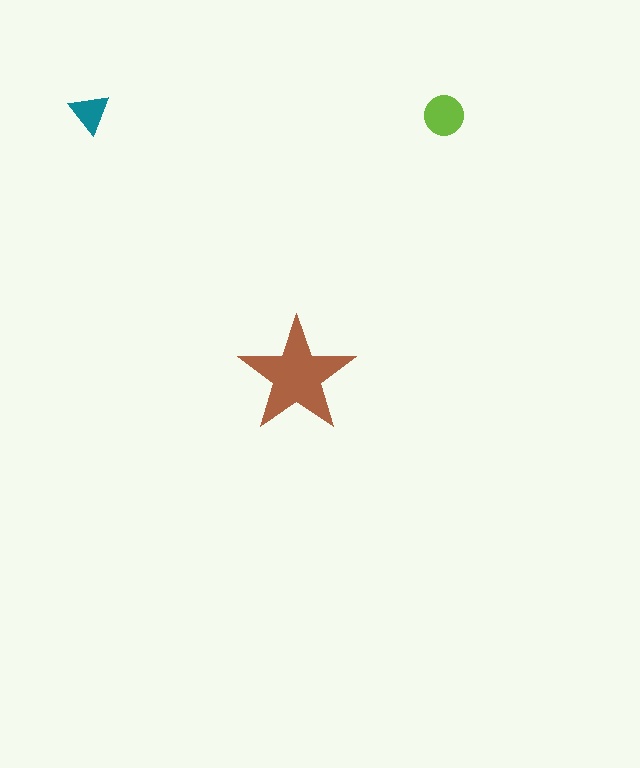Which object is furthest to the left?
The teal triangle is leftmost.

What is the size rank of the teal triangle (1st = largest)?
3rd.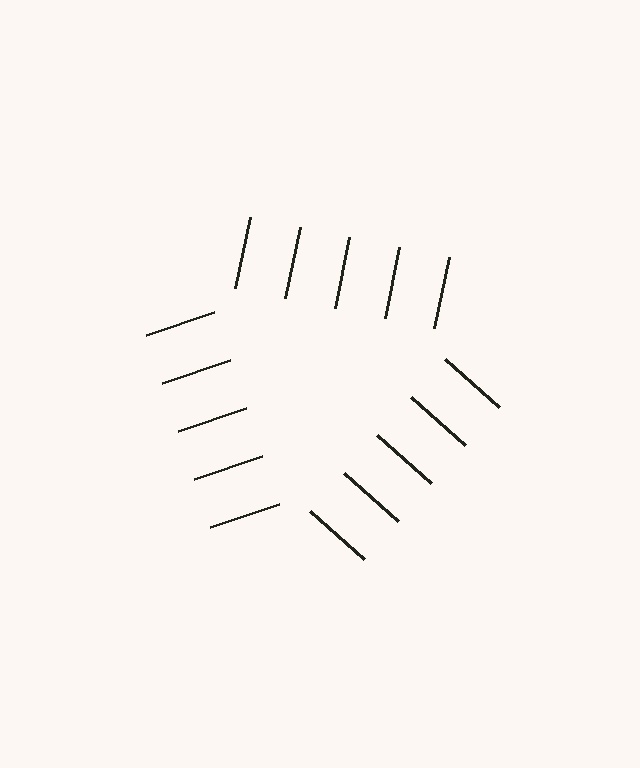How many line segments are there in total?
15 — 5 along each of the 3 edges.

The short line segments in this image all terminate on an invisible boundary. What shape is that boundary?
An illusory triangle — the line segments terminate on its edges but no continuous stroke is drawn.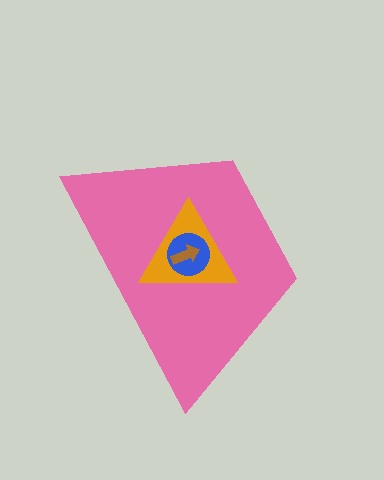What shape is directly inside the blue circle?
The brown arrow.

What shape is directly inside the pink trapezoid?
The orange triangle.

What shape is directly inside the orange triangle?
The blue circle.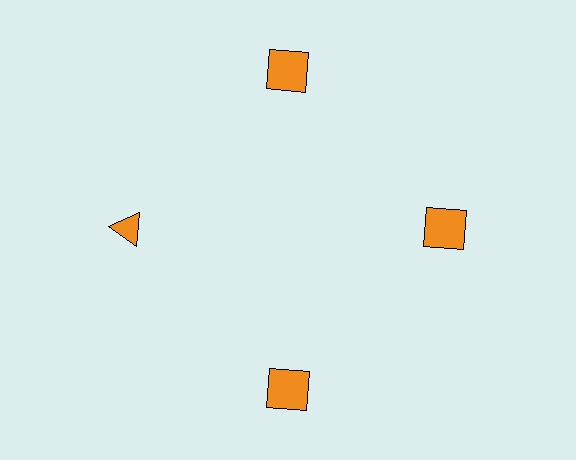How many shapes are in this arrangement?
There are 4 shapes arranged in a ring pattern.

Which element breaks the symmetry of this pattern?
The orange triangle at roughly the 9 o'clock position breaks the symmetry. All other shapes are orange squares.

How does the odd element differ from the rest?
It has a different shape: triangle instead of square.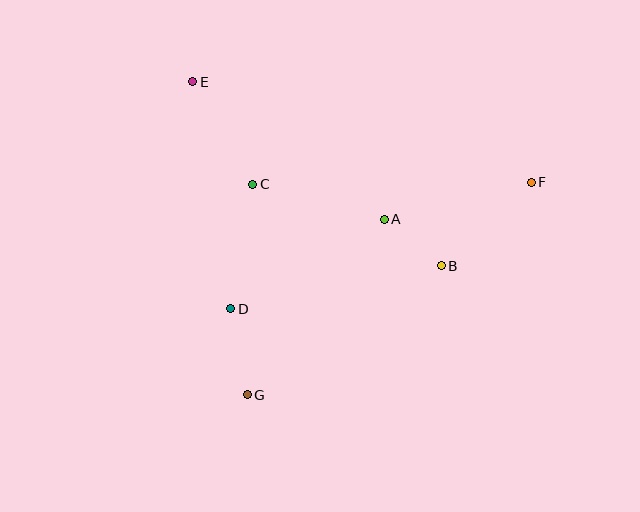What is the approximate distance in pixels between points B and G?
The distance between B and G is approximately 233 pixels.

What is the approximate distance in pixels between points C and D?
The distance between C and D is approximately 126 pixels.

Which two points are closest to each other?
Points A and B are closest to each other.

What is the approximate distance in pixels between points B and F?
The distance between B and F is approximately 123 pixels.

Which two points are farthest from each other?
Points F and G are farthest from each other.